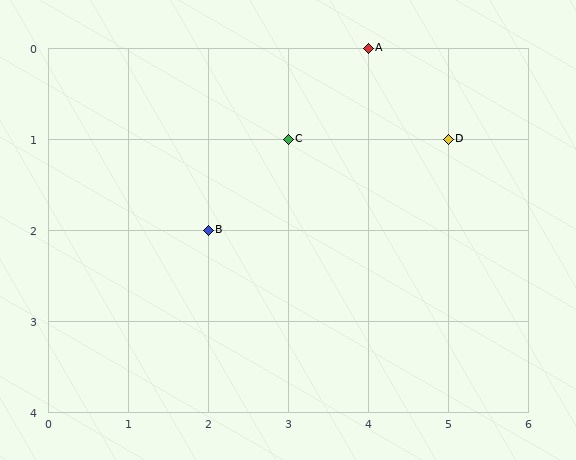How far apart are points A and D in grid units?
Points A and D are 1 column and 1 row apart (about 1.4 grid units diagonally).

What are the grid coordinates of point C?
Point C is at grid coordinates (3, 1).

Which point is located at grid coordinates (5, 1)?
Point D is at (5, 1).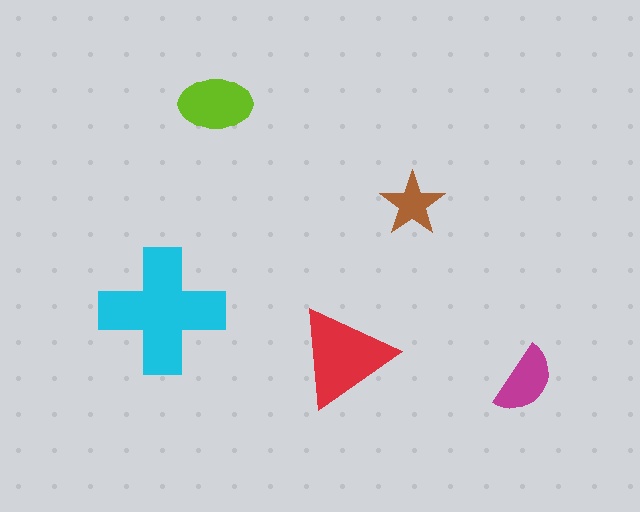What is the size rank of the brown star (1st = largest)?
5th.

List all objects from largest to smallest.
The cyan cross, the red triangle, the lime ellipse, the magenta semicircle, the brown star.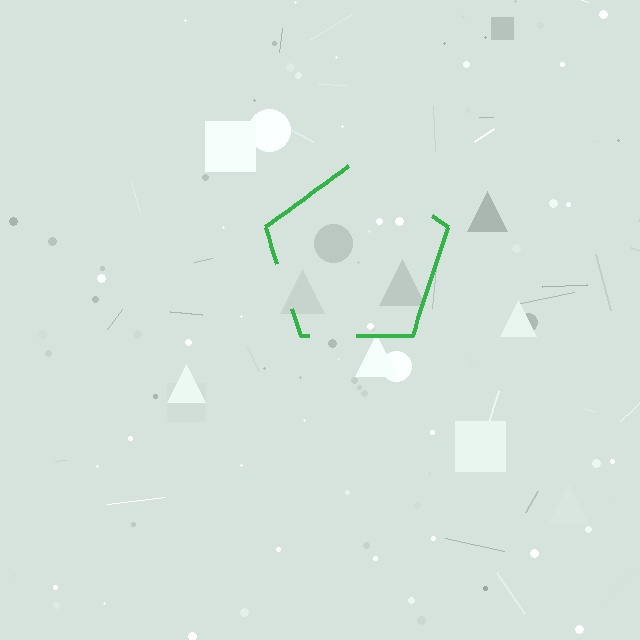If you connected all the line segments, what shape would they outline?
They would outline a pentagon.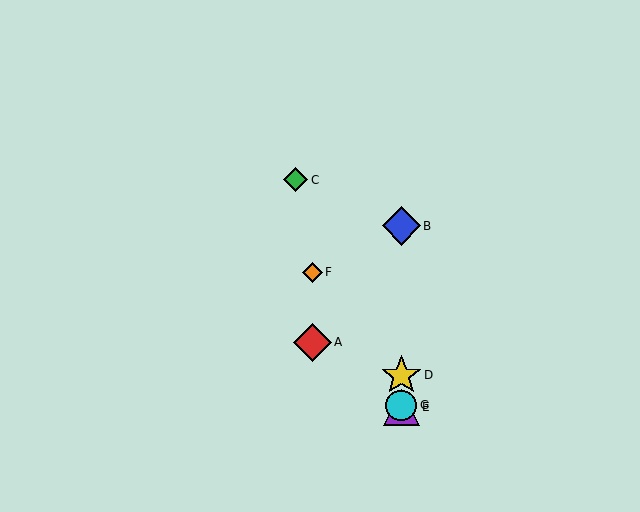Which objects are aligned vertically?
Objects B, D, E, G are aligned vertically.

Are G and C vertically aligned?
No, G is at x≈401 and C is at x≈296.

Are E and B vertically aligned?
Yes, both are at x≈401.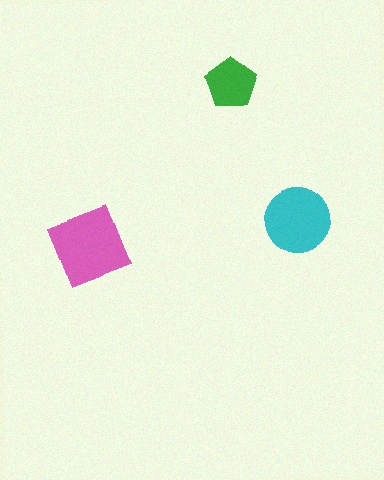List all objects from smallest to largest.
The green pentagon, the cyan circle, the pink diamond.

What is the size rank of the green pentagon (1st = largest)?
3rd.